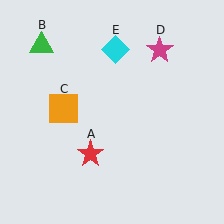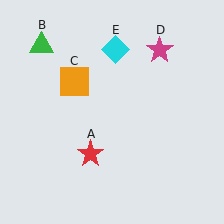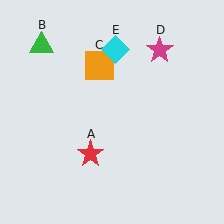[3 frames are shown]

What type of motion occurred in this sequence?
The orange square (object C) rotated clockwise around the center of the scene.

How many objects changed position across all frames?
1 object changed position: orange square (object C).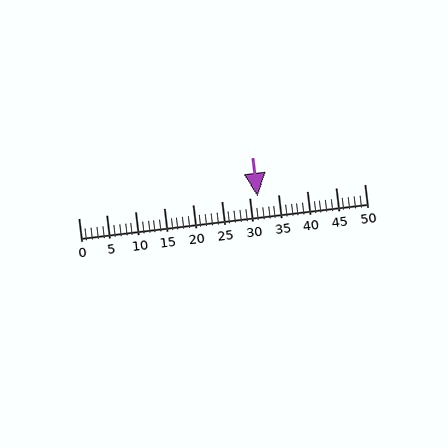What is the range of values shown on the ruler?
The ruler shows values from 0 to 50.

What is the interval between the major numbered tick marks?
The major tick marks are spaced 5 units apart.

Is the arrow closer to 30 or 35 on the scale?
The arrow is closer to 30.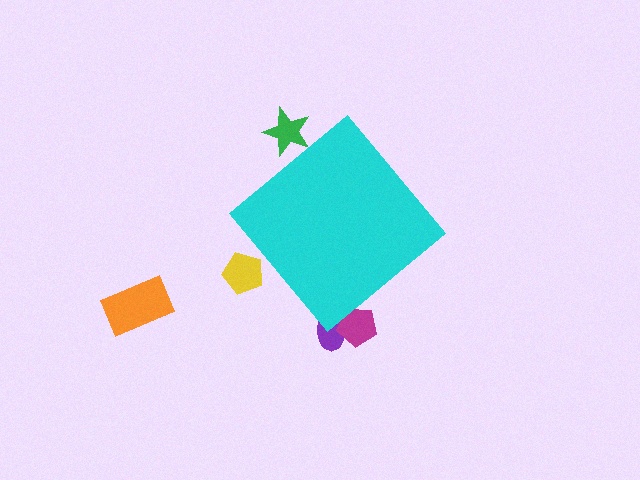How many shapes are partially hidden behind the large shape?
4 shapes are partially hidden.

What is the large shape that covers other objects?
A cyan diamond.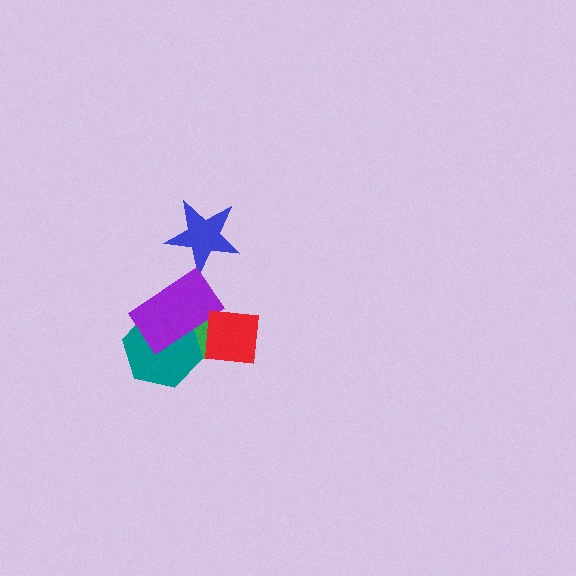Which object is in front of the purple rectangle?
The red square is in front of the purple rectangle.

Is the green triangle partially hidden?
Yes, it is partially covered by another shape.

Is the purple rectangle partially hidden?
Yes, it is partially covered by another shape.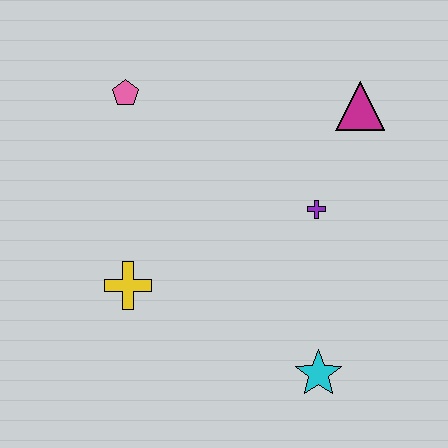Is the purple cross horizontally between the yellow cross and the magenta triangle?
Yes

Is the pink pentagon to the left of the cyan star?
Yes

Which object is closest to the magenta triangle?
The purple cross is closest to the magenta triangle.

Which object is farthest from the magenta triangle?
The yellow cross is farthest from the magenta triangle.